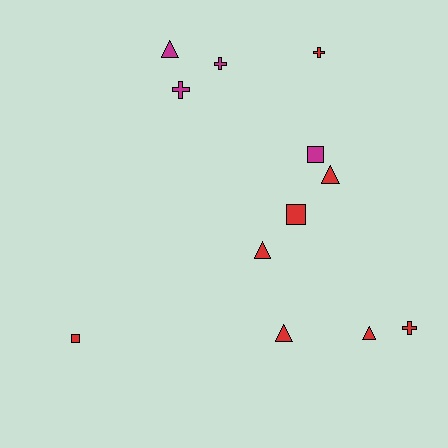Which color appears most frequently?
Red, with 8 objects.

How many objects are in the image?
There are 12 objects.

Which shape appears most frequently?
Triangle, with 5 objects.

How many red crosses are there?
There are 2 red crosses.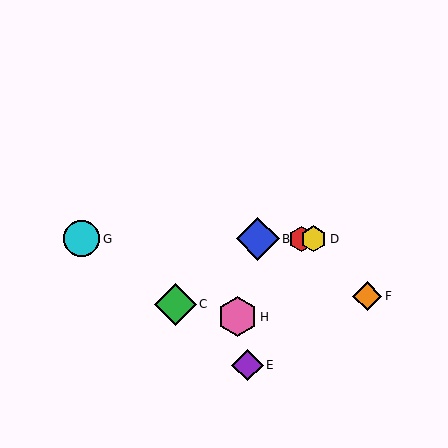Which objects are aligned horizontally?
Objects A, B, D, G are aligned horizontally.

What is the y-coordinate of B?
Object B is at y≈239.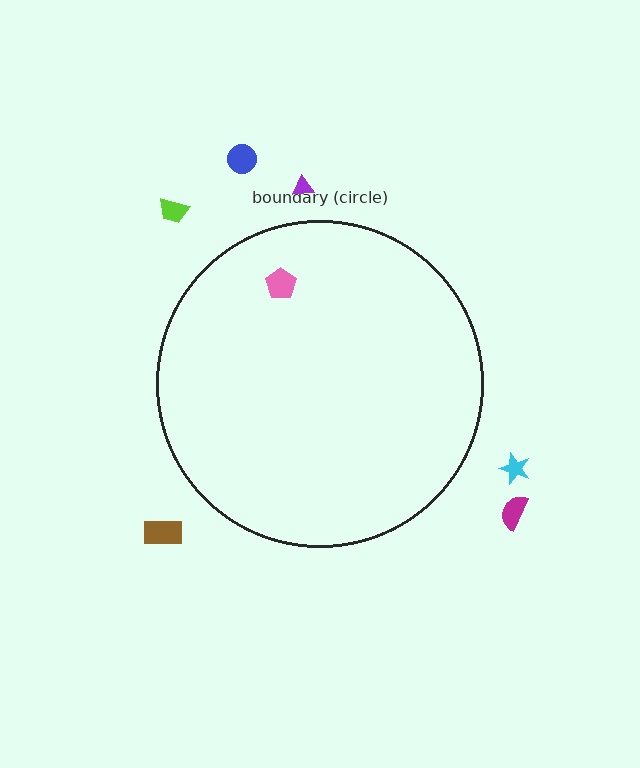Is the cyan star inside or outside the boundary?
Outside.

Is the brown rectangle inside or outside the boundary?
Outside.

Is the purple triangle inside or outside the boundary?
Outside.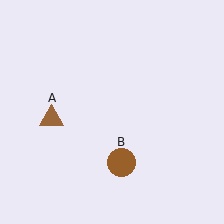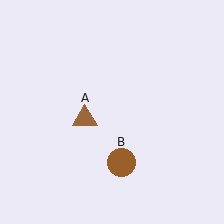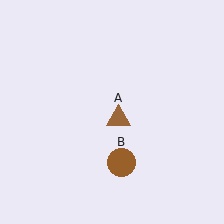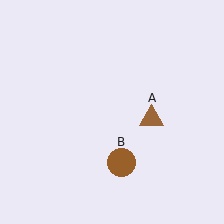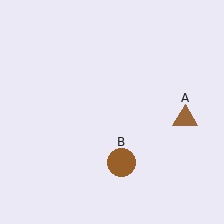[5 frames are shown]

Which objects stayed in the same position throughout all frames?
Brown circle (object B) remained stationary.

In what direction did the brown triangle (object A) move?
The brown triangle (object A) moved right.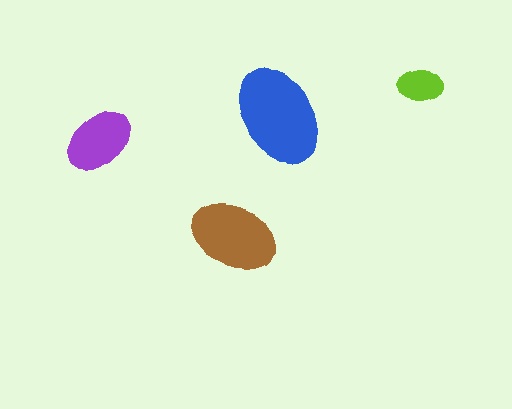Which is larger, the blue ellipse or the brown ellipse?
The blue one.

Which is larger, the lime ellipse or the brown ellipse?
The brown one.